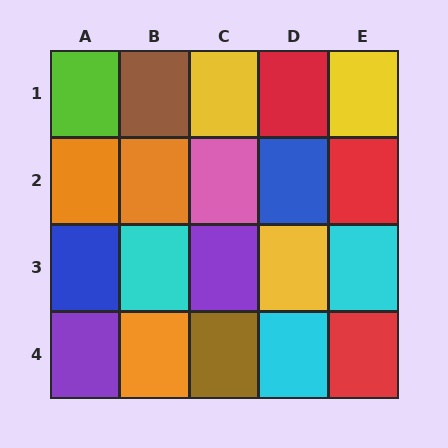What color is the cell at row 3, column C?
Purple.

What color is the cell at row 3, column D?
Yellow.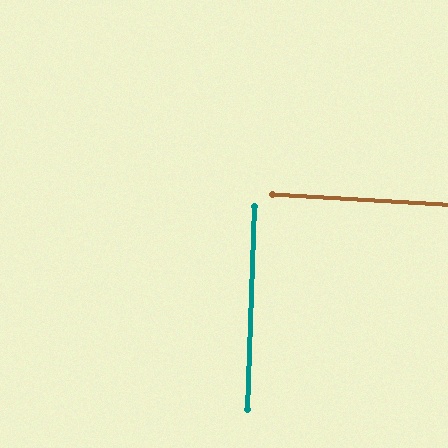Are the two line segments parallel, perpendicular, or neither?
Perpendicular — they meet at approximately 88°.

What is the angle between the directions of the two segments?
Approximately 88 degrees.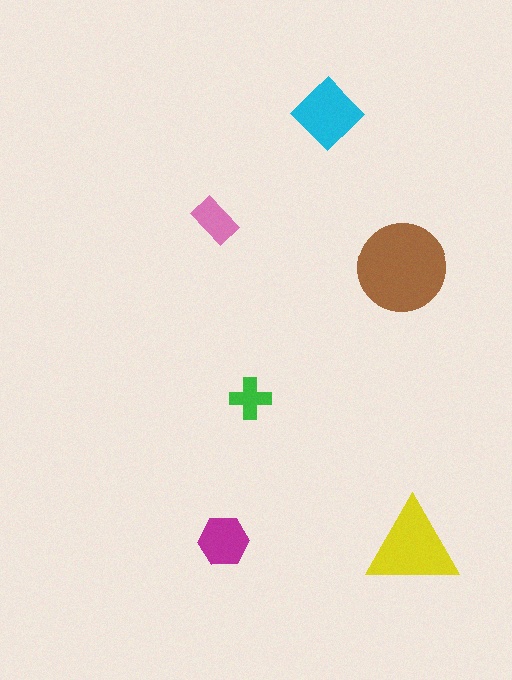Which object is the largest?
The brown circle.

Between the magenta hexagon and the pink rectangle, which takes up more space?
The magenta hexagon.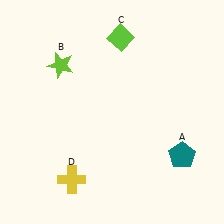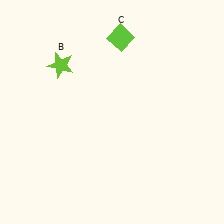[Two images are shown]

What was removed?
The teal pentagon (A), the yellow cross (D) were removed in Image 2.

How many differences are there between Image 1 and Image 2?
There are 2 differences between the two images.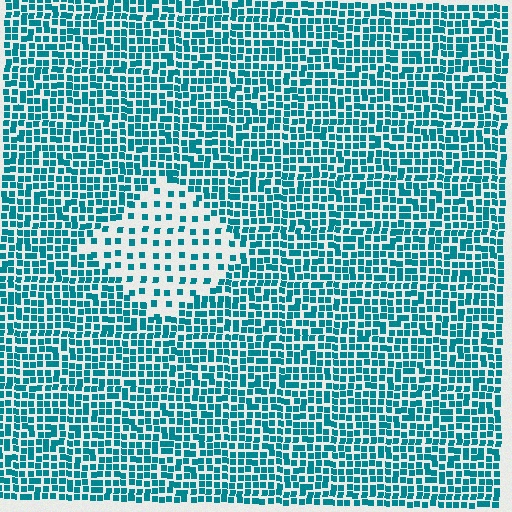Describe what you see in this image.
The image contains small teal elements arranged at two different densities. A diamond-shaped region is visible where the elements are less densely packed than the surrounding area.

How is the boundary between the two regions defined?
The boundary is defined by a change in element density (approximately 2.6x ratio). All elements are the same color, size, and shape.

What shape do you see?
I see a diamond.